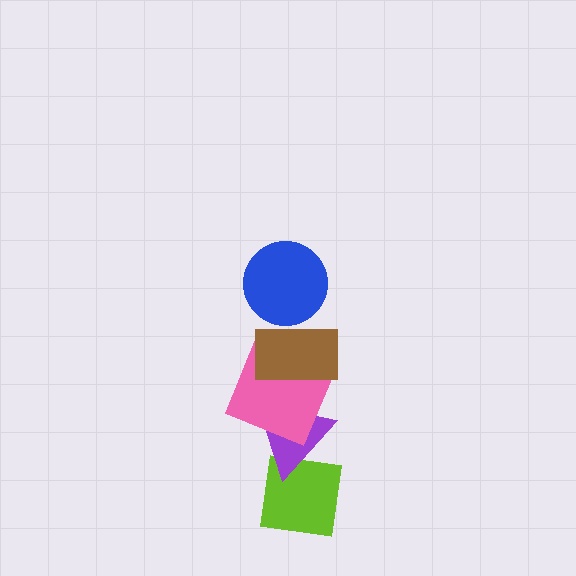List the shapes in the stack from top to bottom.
From top to bottom: the blue circle, the brown rectangle, the pink square, the purple triangle, the lime square.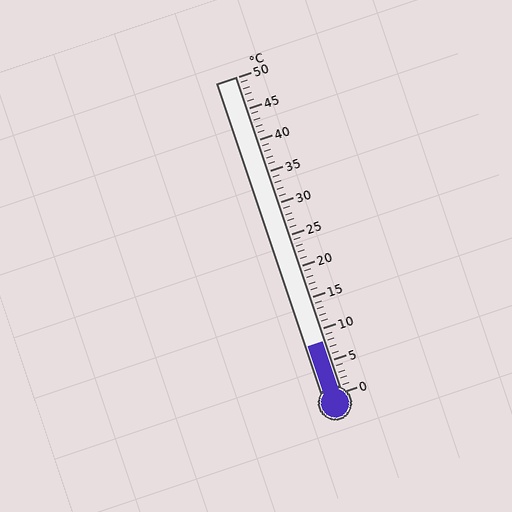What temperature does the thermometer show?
The thermometer shows approximately 8°C.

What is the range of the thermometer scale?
The thermometer scale ranges from 0°C to 50°C.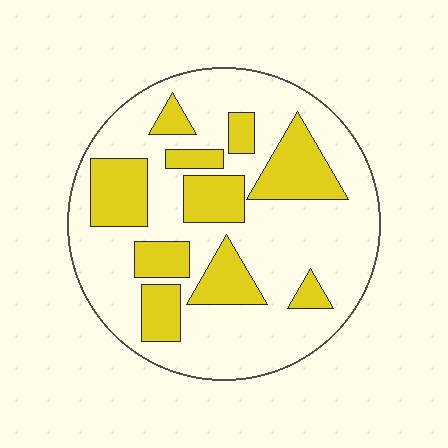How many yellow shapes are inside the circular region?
10.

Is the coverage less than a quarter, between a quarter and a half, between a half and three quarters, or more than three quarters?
Between a quarter and a half.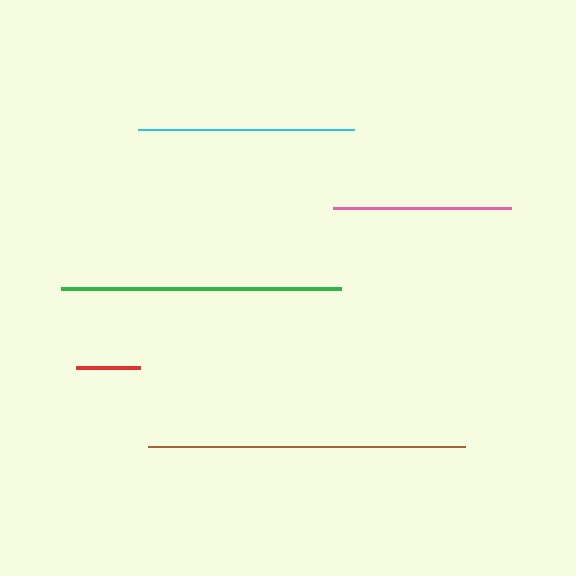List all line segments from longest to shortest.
From longest to shortest: brown, green, cyan, pink, red.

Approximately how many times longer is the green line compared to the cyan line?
The green line is approximately 1.3 times the length of the cyan line.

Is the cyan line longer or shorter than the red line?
The cyan line is longer than the red line.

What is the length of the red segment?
The red segment is approximately 64 pixels long.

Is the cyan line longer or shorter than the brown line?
The brown line is longer than the cyan line.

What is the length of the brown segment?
The brown segment is approximately 317 pixels long.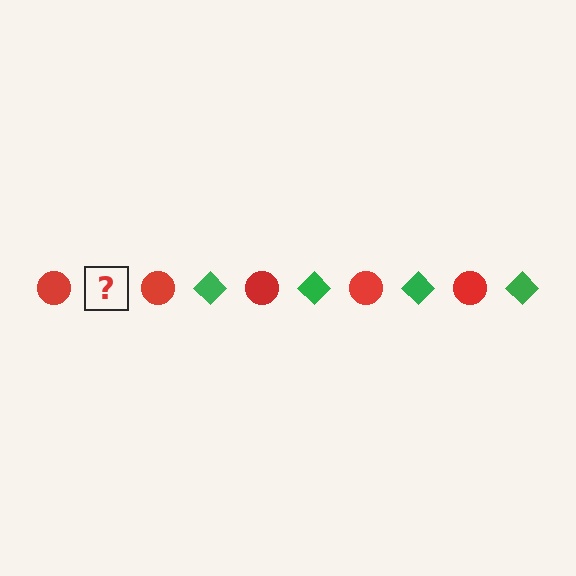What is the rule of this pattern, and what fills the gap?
The rule is that the pattern alternates between red circle and green diamond. The gap should be filled with a green diamond.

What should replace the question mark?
The question mark should be replaced with a green diamond.